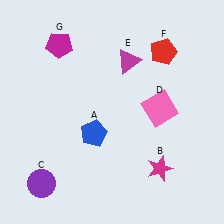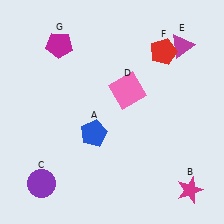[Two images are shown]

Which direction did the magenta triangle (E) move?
The magenta triangle (E) moved right.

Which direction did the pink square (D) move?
The pink square (D) moved left.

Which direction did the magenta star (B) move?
The magenta star (B) moved right.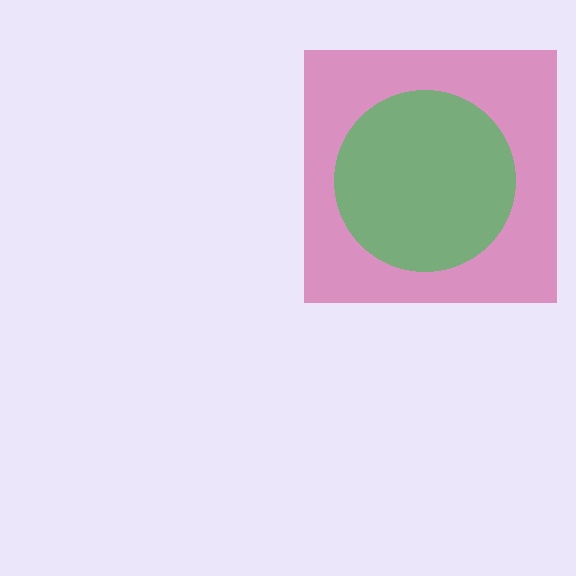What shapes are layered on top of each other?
The layered shapes are: a magenta square, a green circle.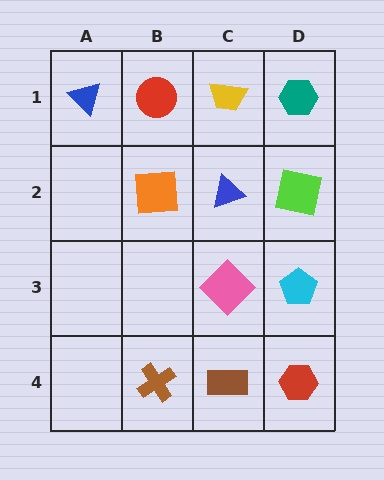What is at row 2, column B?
An orange square.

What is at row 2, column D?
A lime square.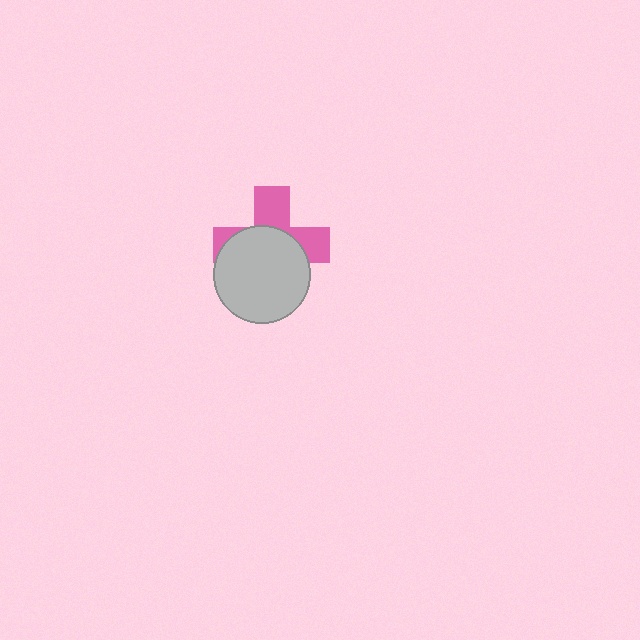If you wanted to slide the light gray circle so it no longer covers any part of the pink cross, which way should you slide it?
Slide it down — that is the most direct way to separate the two shapes.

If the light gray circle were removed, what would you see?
You would see the complete pink cross.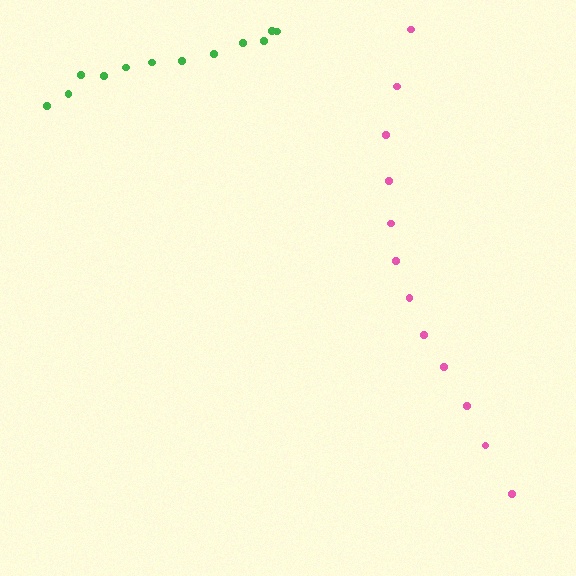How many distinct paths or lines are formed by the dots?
There are 2 distinct paths.